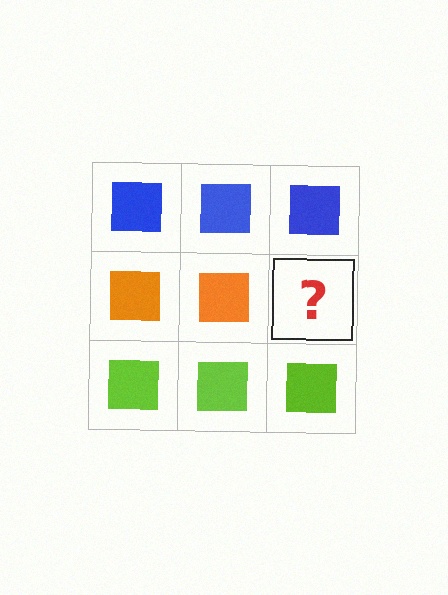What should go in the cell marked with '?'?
The missing cell should contain an orange square.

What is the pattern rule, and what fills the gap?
The rule is that each row has a consistent color. The gap should be filled with an orange square.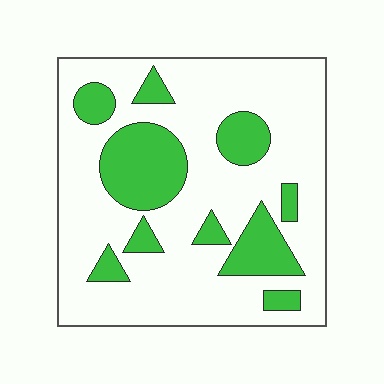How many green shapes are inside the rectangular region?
10.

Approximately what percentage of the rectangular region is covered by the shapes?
Approximately 25%.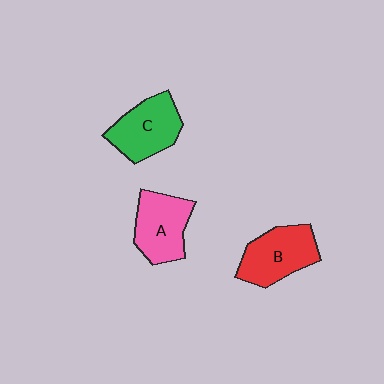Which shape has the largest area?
Shape B (red).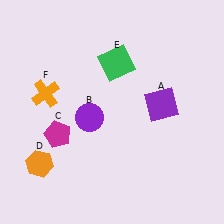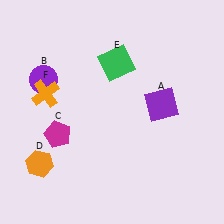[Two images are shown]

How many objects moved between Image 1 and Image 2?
1 object moved between the two images.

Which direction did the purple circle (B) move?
The purple circle (B) moved left.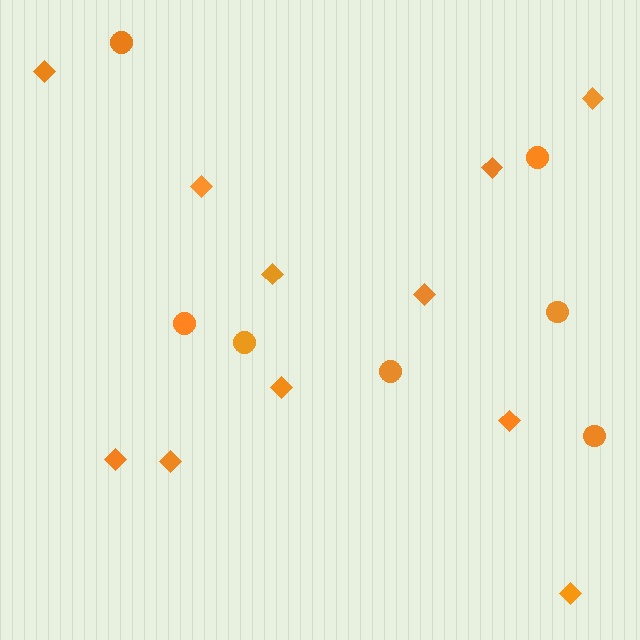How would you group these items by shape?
There are 2 groups: one group of diamonds (11) and one group of circles (7).